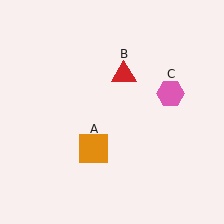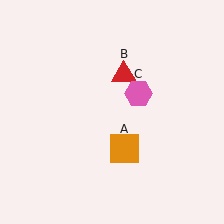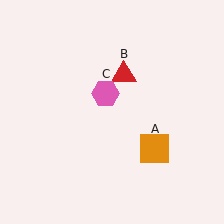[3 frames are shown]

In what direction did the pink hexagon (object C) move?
The pink hexagon (object C) moved left.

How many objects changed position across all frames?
2 objects changed position: orange square (object A), pink hexagon (object C).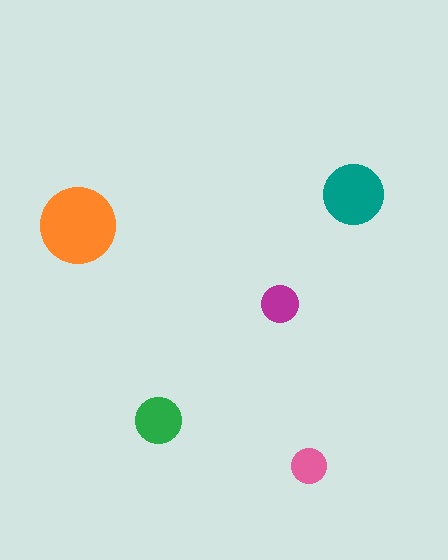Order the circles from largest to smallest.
the orange one, the teal one, the green one, the magenta one, the pink one.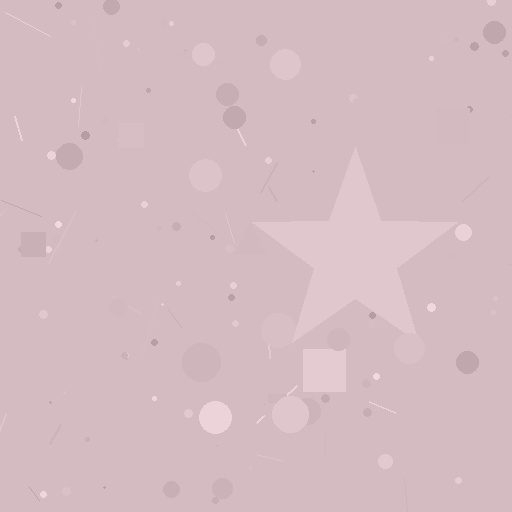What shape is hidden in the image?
A star is hidden in the image.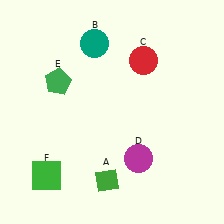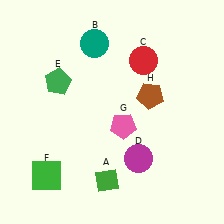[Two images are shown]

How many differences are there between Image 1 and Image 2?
There are 2 differences between the two images.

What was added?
A pink pentagon (G), a brown pentagon (H) were added in Image 2.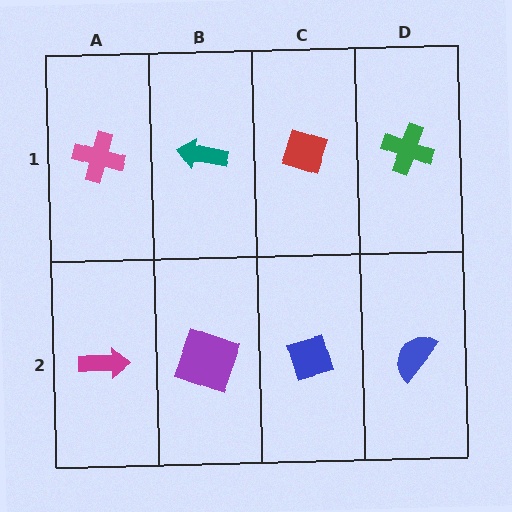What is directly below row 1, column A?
A magenta arrow.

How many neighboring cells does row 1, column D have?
2.